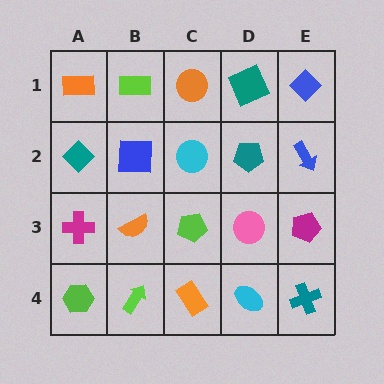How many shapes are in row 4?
5 shapes.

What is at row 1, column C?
An orange circle.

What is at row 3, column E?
A magenta pentagon.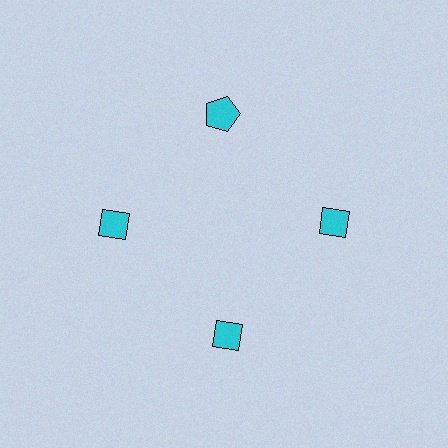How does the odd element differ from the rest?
It has a different shape: pentagon instead of diamond.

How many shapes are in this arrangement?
There are 4 shapes arranged in a ring pattern.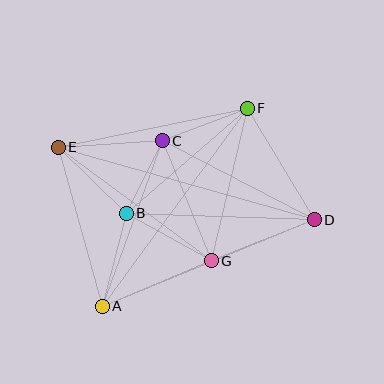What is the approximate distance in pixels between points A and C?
The distance between A and C is approximately 176 pixels.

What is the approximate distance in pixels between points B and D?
The distance between B and D is approximately 188 pixels.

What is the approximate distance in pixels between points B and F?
The distance between B and F is approximately 160 pixels.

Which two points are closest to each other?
Points B and C are closest to each other.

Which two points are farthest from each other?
Points D and E are farthest from each other.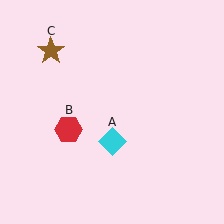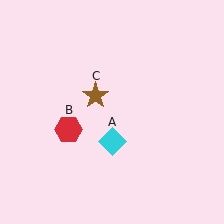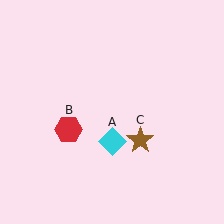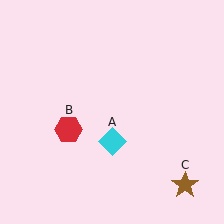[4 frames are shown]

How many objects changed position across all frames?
1 object changed position: brown star (object C).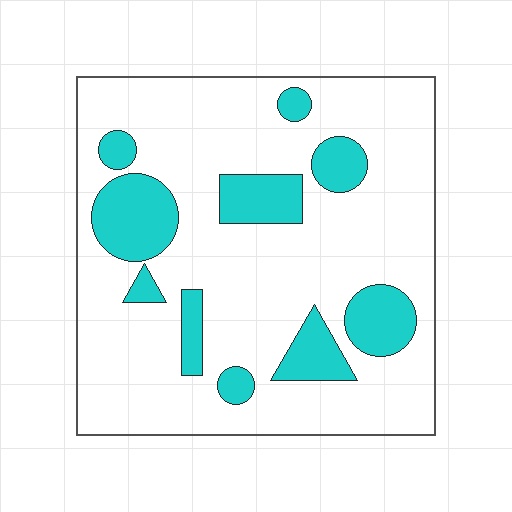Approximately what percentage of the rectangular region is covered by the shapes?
Approximately 20%.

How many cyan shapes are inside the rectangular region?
10.